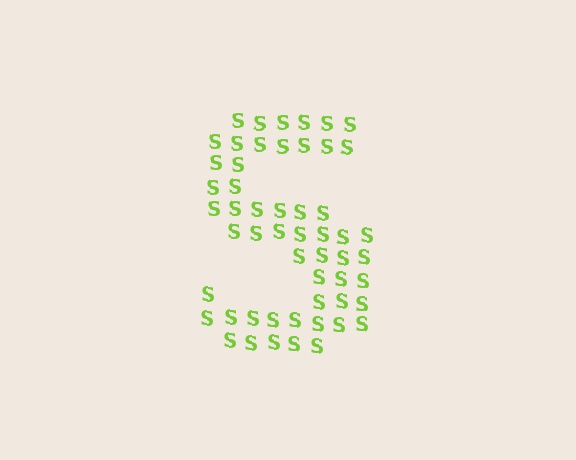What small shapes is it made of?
It is made of small letter S's.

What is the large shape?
The large shape is the letter S.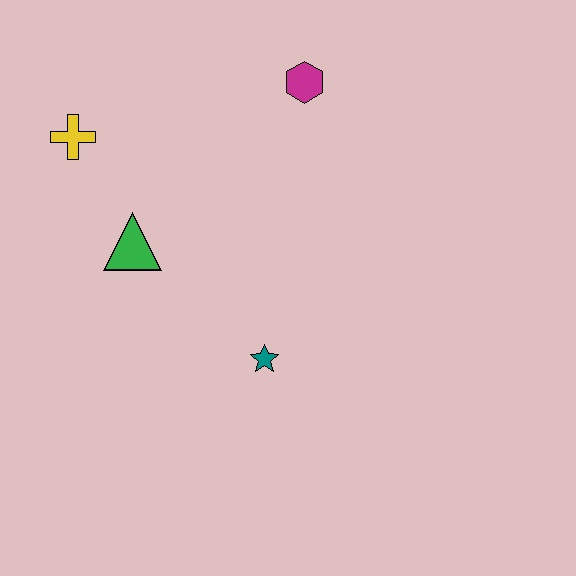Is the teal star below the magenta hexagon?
Yes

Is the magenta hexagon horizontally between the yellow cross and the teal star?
No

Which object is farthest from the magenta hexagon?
The teal star is farthest from the magenta hexagon.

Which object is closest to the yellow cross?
The green triangle is closest to the yellow cross.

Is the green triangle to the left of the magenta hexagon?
Yes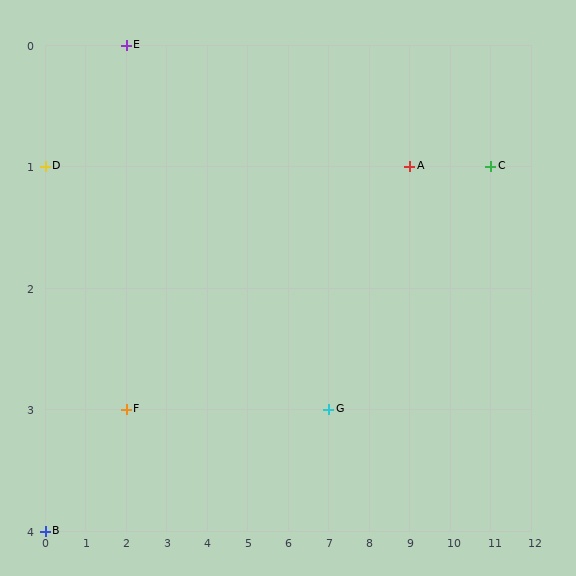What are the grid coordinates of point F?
Point F is at grid coordinates (2, 3).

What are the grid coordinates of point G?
Point G is at grid coordinates (7, 3).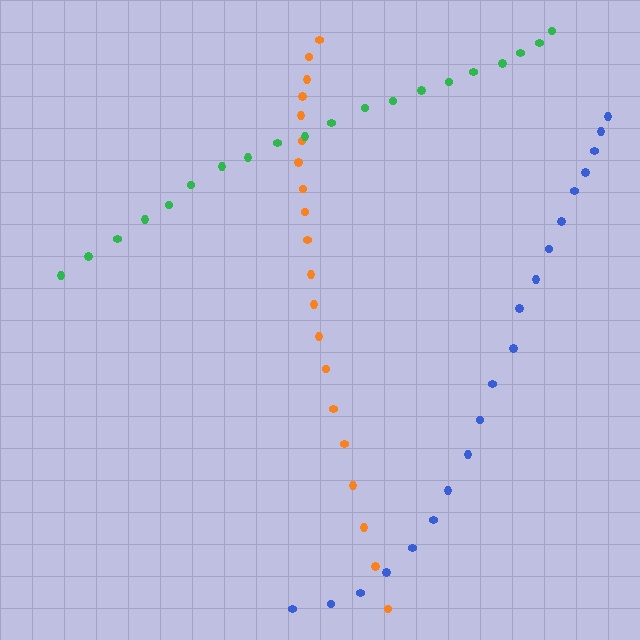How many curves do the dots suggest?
There are 3 distinct paths.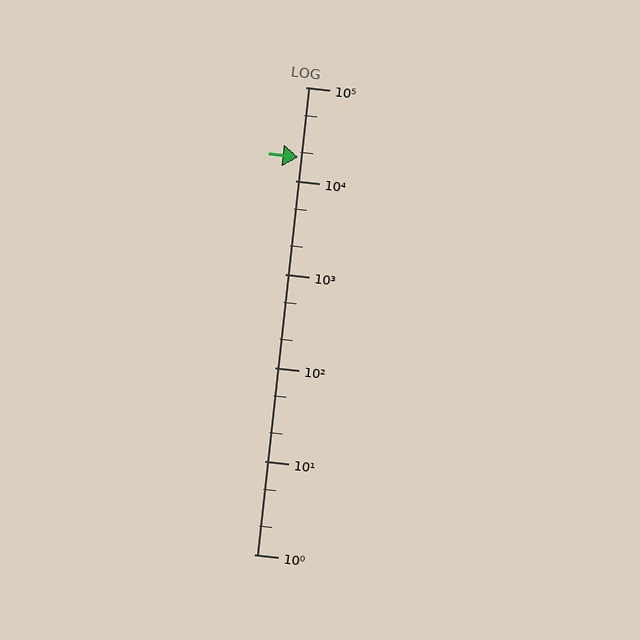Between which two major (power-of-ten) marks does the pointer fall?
The pointer is between 10000 and 100000.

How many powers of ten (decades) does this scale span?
The scale spans 5 decades, from 1 to 100000.